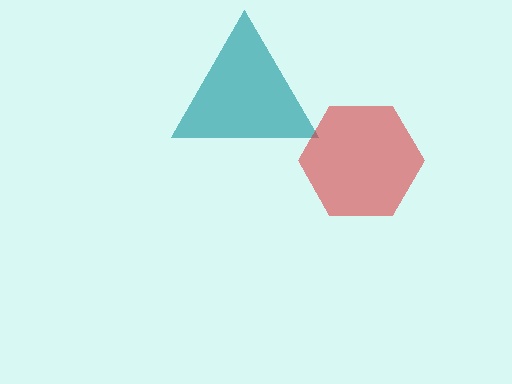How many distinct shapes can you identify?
There are 2 distinct shapes: a teal triangle, a red hexagon.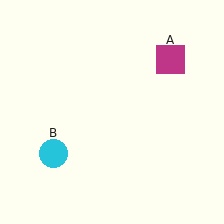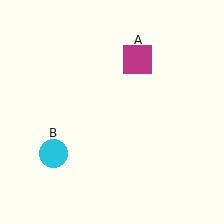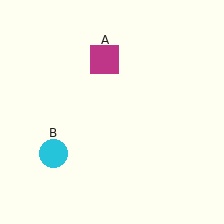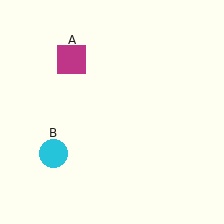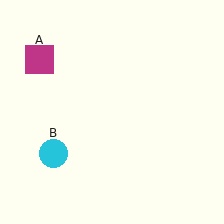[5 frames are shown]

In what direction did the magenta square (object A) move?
The magenta square (object A) moved left.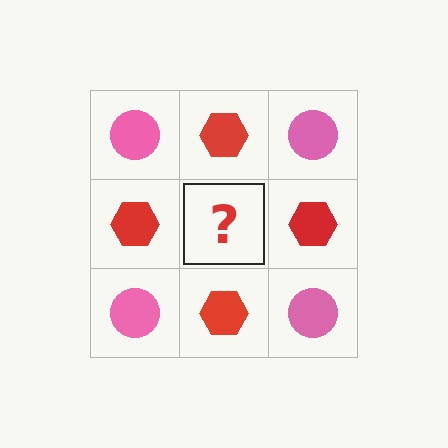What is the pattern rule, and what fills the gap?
The rule is that it alternates pink circle and red hexagon in a checkerboard pattern. The gap should be filled with a pink circle.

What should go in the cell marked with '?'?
The missing cell should contain a pink circle.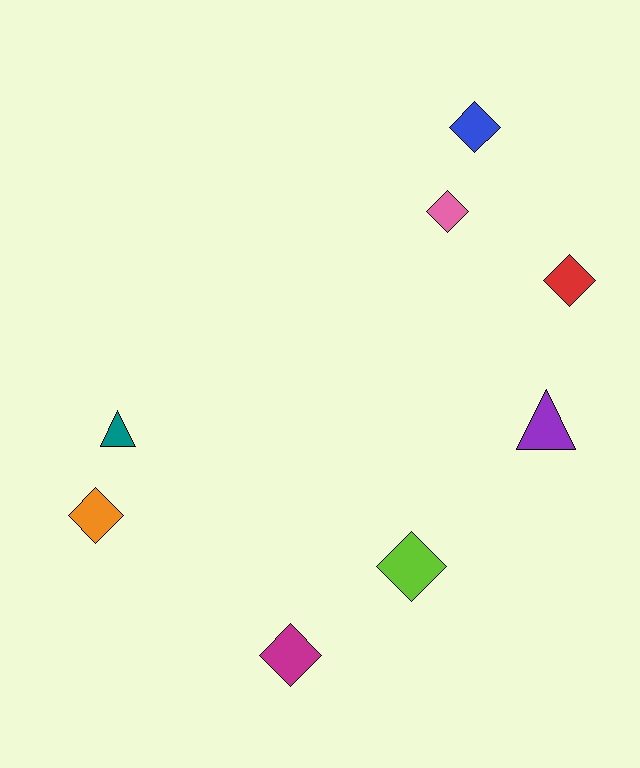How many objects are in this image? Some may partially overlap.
There are 8 objects.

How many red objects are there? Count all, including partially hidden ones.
There is 1 red object.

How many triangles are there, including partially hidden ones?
There are 2 triangles.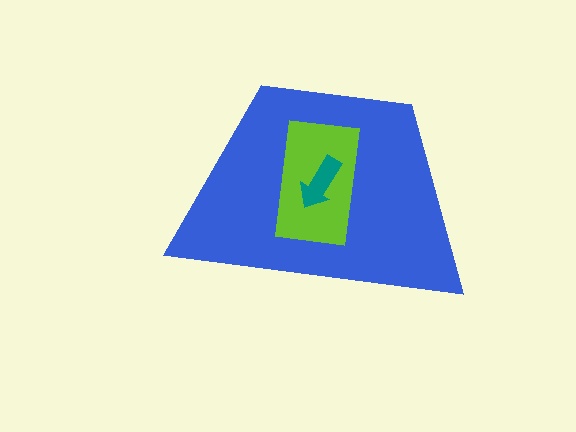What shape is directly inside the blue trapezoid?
The lime rectangle.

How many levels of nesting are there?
3.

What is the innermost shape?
The teal arrow.